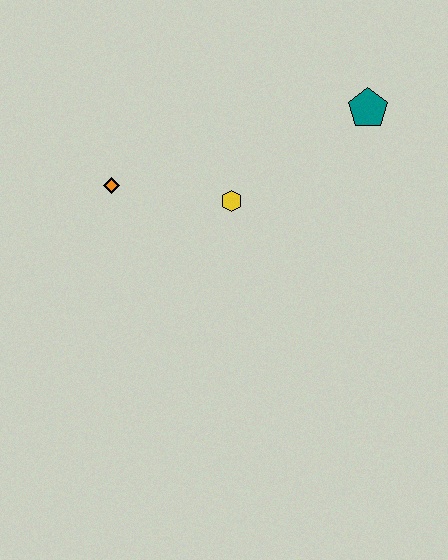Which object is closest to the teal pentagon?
The yellow hexagon is closest to the teal pentagon.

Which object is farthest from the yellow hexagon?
The teal pentagon is farthest from the yellow hexagon.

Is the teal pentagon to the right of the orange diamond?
Yes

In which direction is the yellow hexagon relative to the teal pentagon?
The yellow hexagon is to the left of the teal pentagon.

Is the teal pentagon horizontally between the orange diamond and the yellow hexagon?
No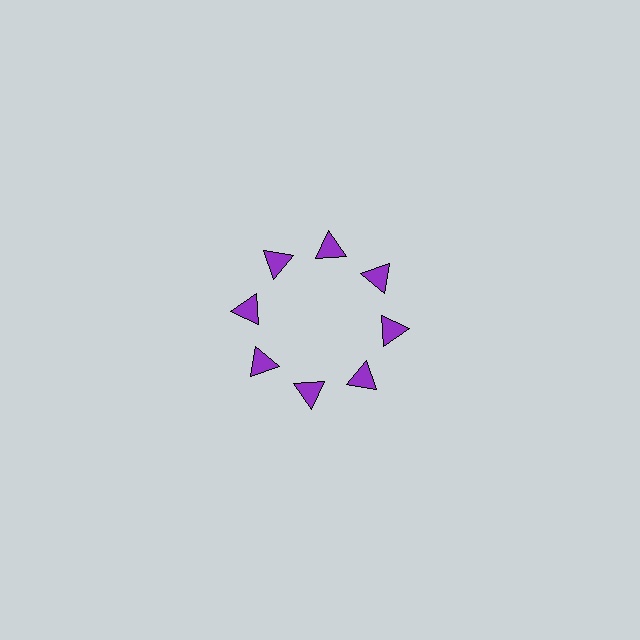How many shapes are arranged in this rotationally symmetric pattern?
There are 8 shapes, arranged in 8 groups of 1.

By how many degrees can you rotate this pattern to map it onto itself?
The pattern maps onto itself every 45 degrees of rotation.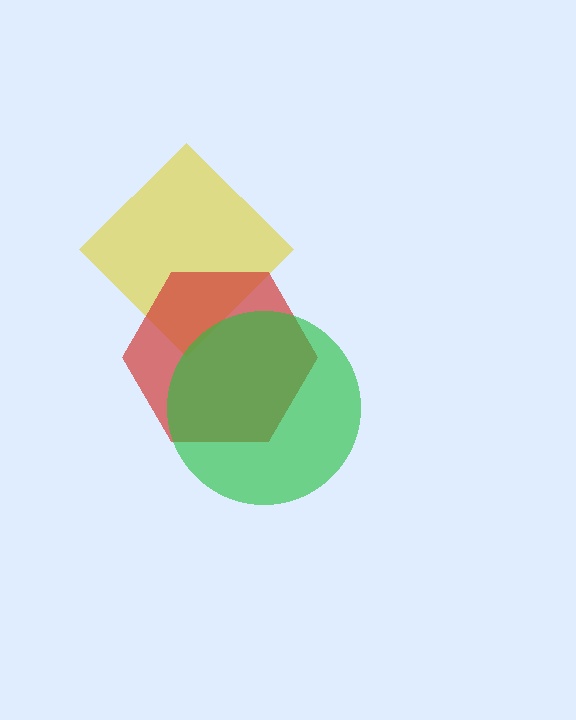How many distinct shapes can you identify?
There are 3 distinct shapes: a yellow diamond, a red hexagon, a green circle.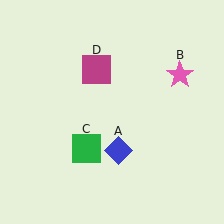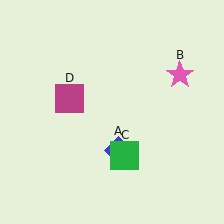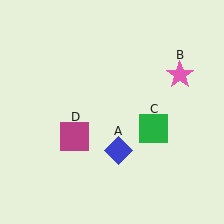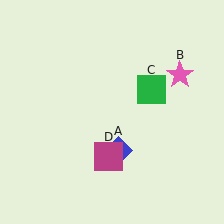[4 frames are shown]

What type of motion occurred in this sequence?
The green square (object C), magenta square (object D) rotated counterclockwise around the center of the scene.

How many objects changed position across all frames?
2 objects changed position: green square (object C), magenta square (object D).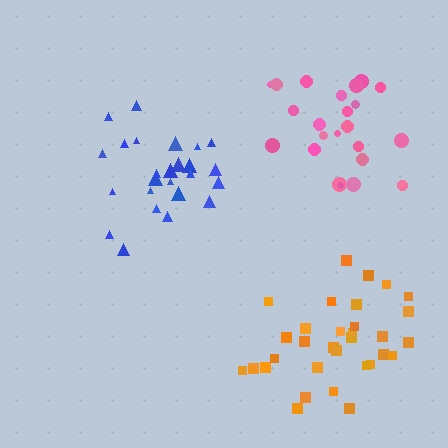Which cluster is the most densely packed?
Blue.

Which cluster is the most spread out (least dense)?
Pink.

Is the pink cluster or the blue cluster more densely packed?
Blue.